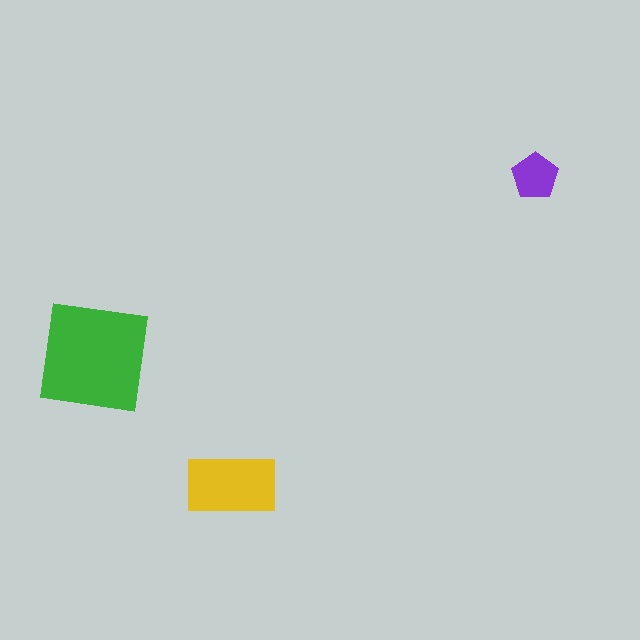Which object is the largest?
The green square.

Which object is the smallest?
The purple pentagon.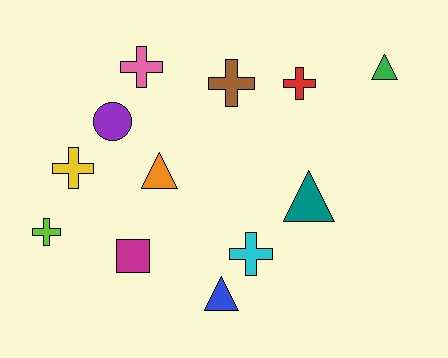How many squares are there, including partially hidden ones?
There is 1 square.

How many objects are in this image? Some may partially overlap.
There are 12 objects.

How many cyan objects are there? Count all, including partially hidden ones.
There is 1 cyan object.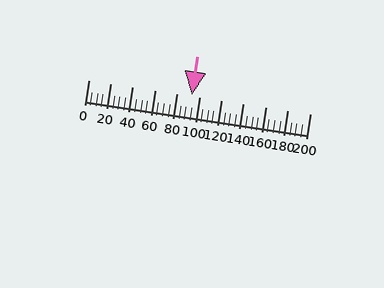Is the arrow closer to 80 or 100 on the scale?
The arrow is closer to 100.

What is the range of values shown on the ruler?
The ruler shows values from 0 to 200.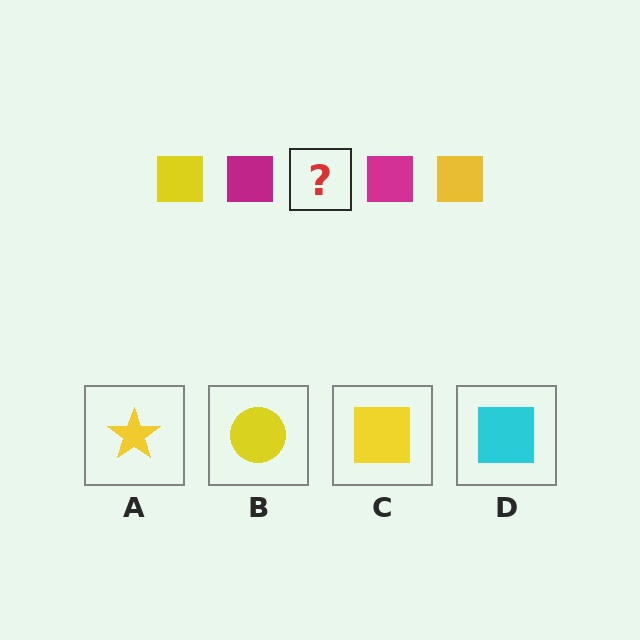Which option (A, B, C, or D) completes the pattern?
C.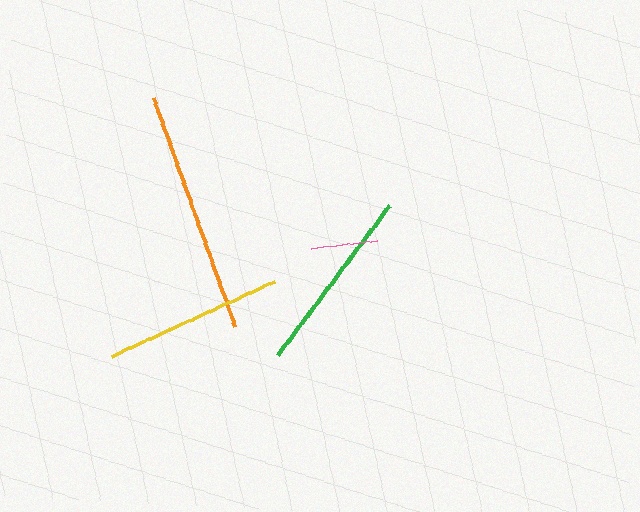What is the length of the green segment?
The green segment is approximately 187 pixels long.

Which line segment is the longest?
The orange line is the longest at approximately 242 pixels.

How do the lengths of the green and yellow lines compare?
The green and yellow lines are approximately the same length.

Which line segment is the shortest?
The pink line is the shortest at approximately 66 pixels.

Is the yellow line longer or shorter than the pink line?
The yellow line is longer than the pink line.